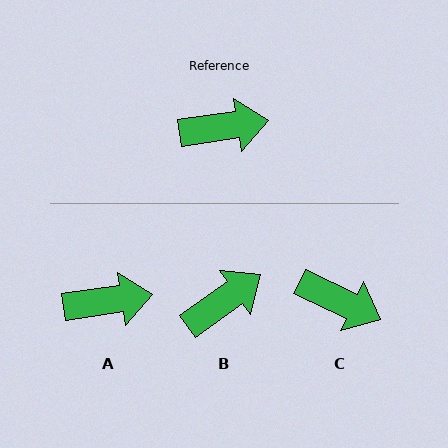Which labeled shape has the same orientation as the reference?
A.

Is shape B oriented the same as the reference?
No, it is off by about 28 degrees.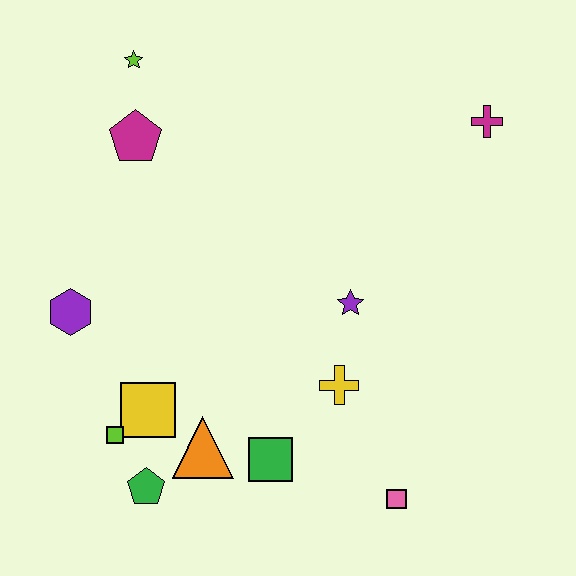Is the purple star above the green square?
Yes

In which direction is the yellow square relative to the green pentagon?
The yellow square is above the green pentagon.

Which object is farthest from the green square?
The lime star is farthest from the green square.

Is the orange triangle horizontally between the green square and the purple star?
No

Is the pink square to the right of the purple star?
Yes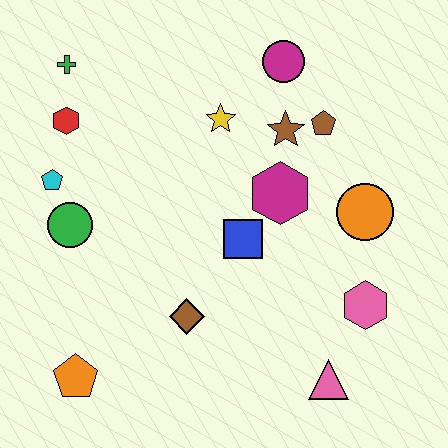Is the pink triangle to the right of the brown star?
Yes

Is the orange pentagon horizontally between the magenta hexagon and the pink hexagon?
No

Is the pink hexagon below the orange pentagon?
No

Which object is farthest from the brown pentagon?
The orange pentagon is farthest from the brown pentagon.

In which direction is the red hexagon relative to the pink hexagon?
The red hexagon is to the left of the pink hexagon.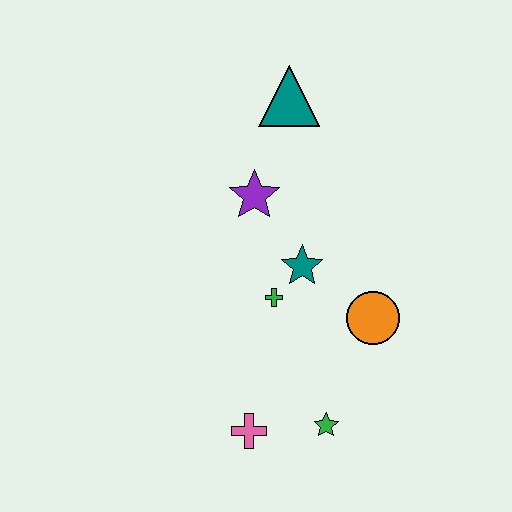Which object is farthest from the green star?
The teal triangle is farthest from the green star.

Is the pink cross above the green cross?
No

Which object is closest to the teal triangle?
The purple star is closest to the teal triangle.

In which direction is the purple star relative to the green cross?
The purple star is above the green cross.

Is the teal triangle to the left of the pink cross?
No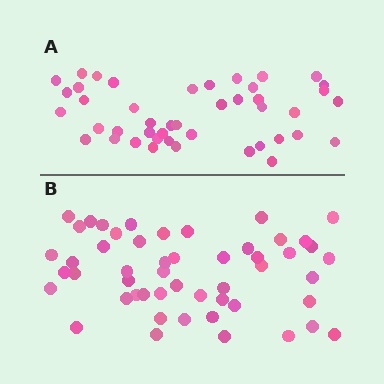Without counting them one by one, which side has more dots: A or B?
Region B (the bottom region) has more dots.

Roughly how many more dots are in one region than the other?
Region B has roughly 8 or so more dots than region A.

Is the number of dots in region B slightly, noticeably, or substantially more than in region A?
Region B has only slightly more — the two regions are fairly close. The ratio is roughly 1.2 to 1.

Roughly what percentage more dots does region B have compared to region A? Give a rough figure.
About 15% more.